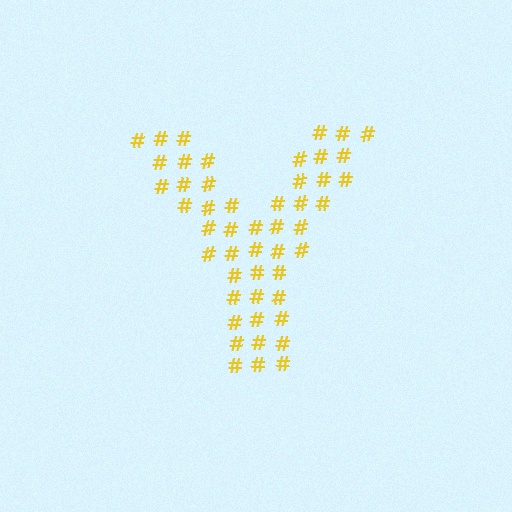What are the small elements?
The small elements are hash symbols.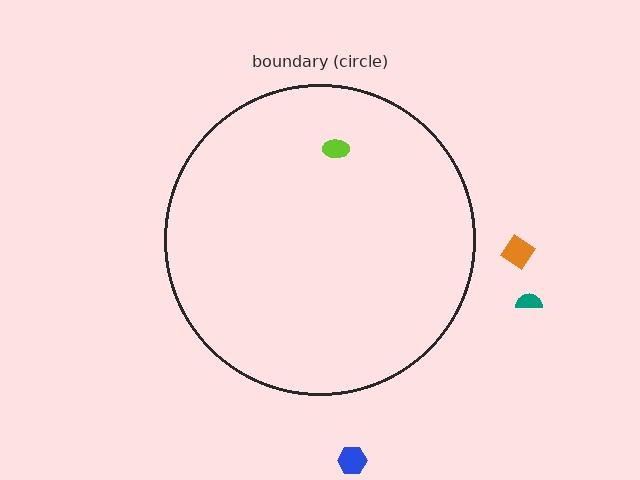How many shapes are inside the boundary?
1 inside, 3 outside.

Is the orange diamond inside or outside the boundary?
Outside.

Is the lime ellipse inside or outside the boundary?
Inside.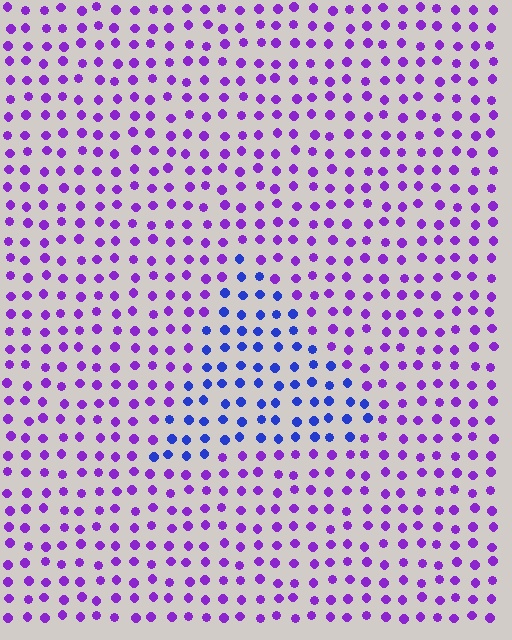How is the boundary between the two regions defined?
The boundary is defined purely by a slight shift in hue (about 45 degrees). Spacing, size, and orientation are identical on both sides.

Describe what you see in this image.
The image is filled with small purple elements in a uniform arrangement. A triangle-shaped region is visible where the elements are tinted to a slightly different hue, forming a subtle color boundary.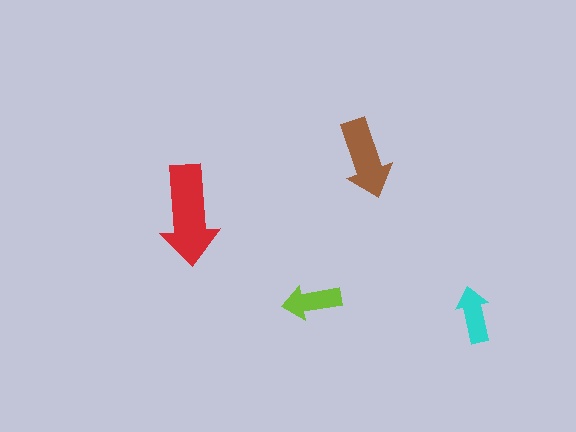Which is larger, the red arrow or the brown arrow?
The red one.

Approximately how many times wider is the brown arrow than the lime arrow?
About 1.5 times wider.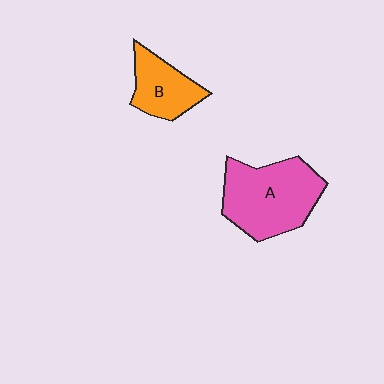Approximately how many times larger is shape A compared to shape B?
Approximately 1.8 times.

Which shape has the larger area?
Shape A (pink).